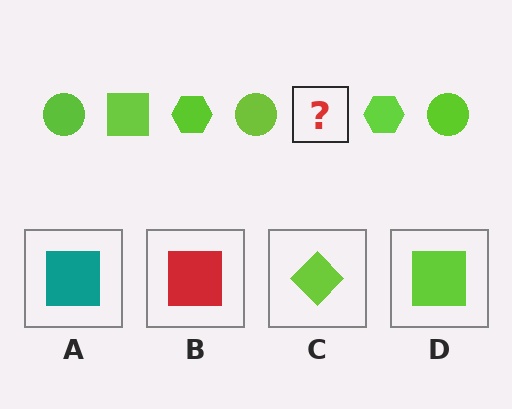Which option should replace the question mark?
Option D.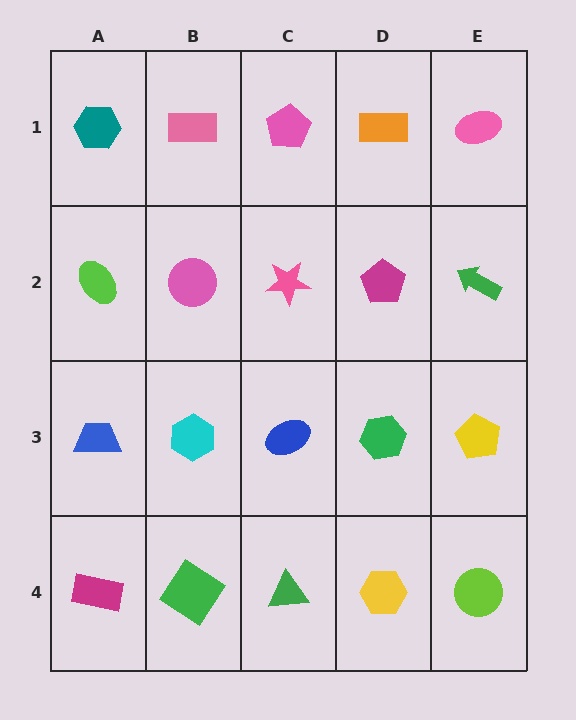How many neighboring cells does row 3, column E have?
3.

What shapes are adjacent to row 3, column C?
A pink star (row 2, column C), a green triangle (row 4, column C), a cyan hexagon (row 3, column B), a green hexagon (row 3, column D).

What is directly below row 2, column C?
A blue ellipse.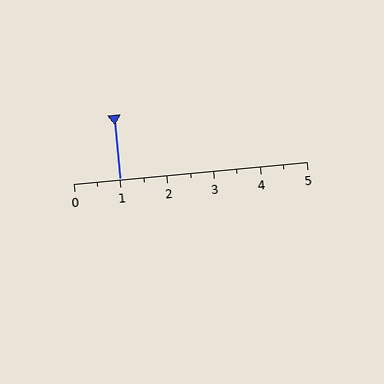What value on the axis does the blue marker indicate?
The marker indicates approximately 1.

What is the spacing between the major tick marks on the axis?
The major ticks are spaced 1 apart.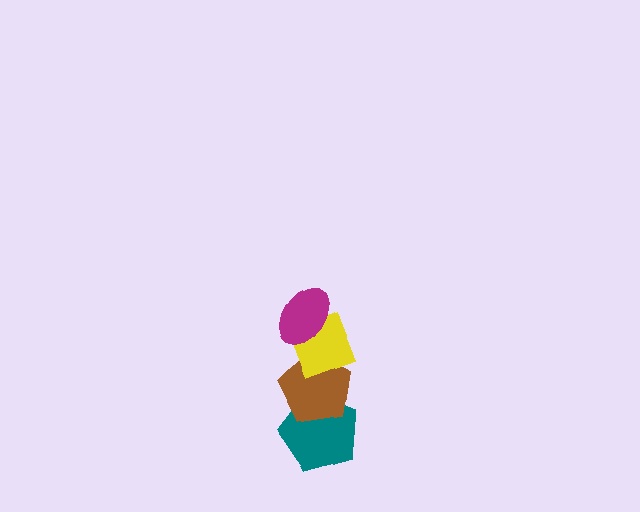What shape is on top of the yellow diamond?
The magenta ellipse is on top of the yellow diamond.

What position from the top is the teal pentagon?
The teal pentagon is 4th from the top.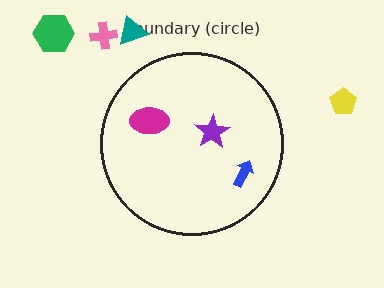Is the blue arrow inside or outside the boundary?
Inside.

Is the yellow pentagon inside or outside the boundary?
Outside.